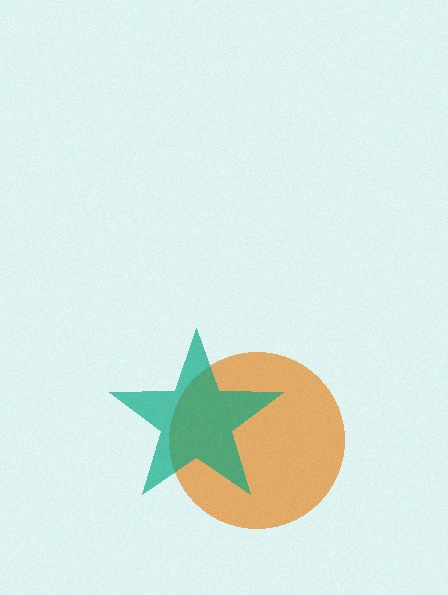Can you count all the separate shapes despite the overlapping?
Yes, there are 2 separate shapes.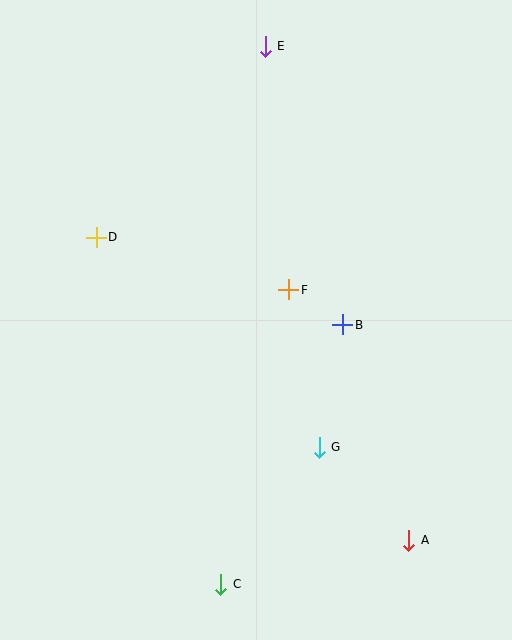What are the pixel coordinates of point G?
Point G is at (319, 447).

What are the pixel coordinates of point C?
Point C is at (221, 584).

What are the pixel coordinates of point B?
Point B is at (343, 325).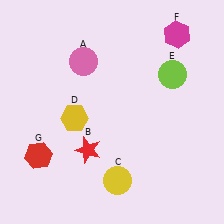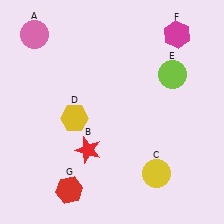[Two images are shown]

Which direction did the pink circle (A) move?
The pink circle (A) moved left.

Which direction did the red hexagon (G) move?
The red hexagon (G) moved down.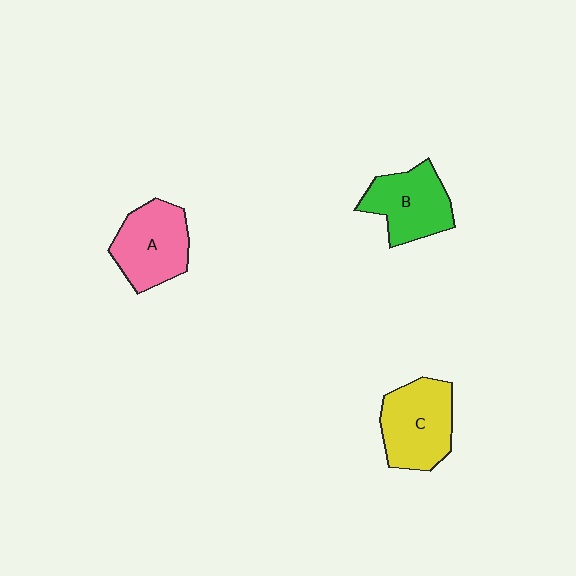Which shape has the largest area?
Shape C (yellow).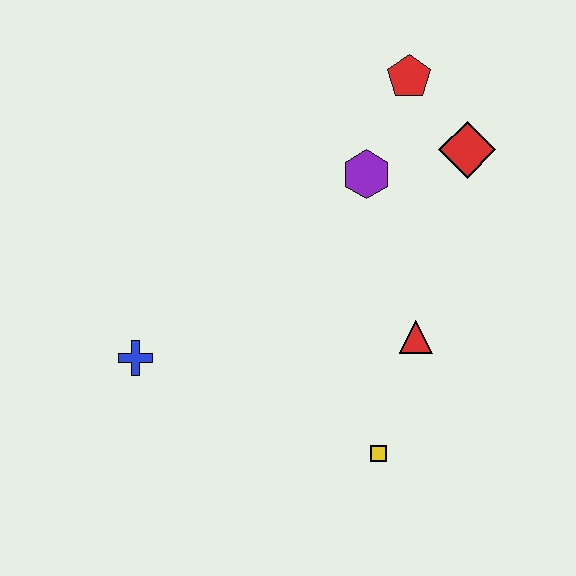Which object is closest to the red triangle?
The yellow square is closest to the red triangle.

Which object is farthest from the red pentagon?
The blue cross is farthest from the red pentagon.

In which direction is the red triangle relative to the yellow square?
The red triangle is above the yellow square.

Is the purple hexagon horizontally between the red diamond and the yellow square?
No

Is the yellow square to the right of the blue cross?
Yes